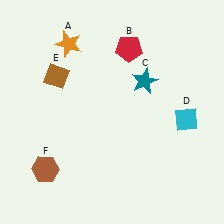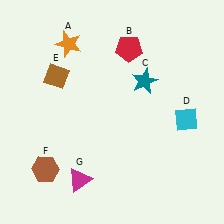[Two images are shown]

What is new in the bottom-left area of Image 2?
A magenta triangle (G) was added in the bottom-left area of Image 2.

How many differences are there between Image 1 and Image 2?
There is 1 difference between the two images.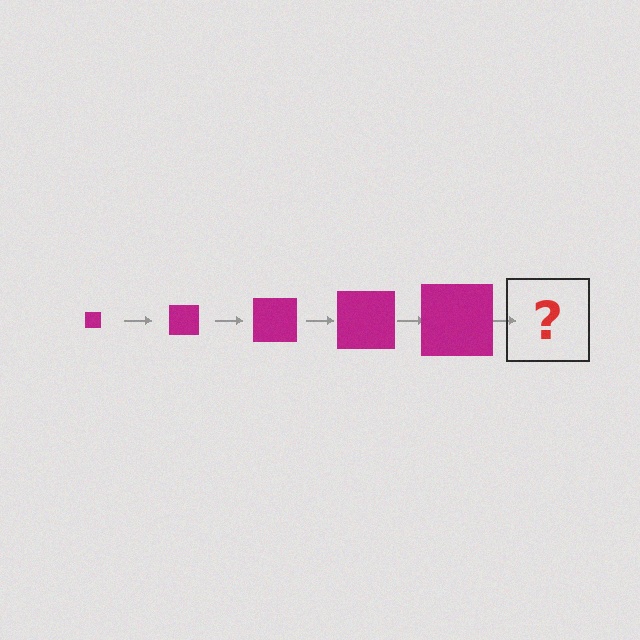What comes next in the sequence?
The next element should be a magenta square, larger than the previous one.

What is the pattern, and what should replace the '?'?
The pattern is that the square gets progressively larger each step. The '?' should be a magenta square, larger than the previous one.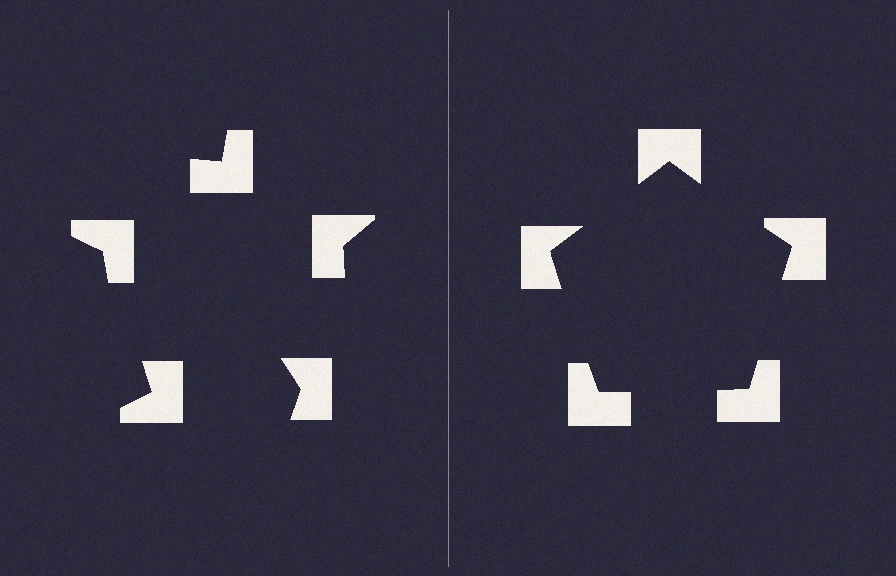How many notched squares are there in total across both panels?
10 — 5 on each side.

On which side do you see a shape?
An illusory pentagon appears on the right side. On the left side the wedge cuts are rotated, so no coherent shape forms.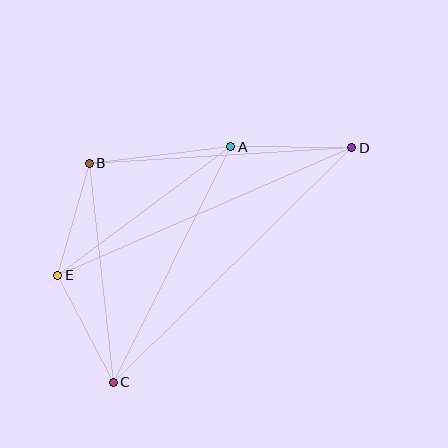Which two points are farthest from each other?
Points C and D are farthest from each other.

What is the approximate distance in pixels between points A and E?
The distance between A and E is approximately 216 pixels.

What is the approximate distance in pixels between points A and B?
The distance between A and B is approximately 142 pixels.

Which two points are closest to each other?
Points B and E are closest to each other.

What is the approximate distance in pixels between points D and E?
The distance between D and E is approximately 320 pixels.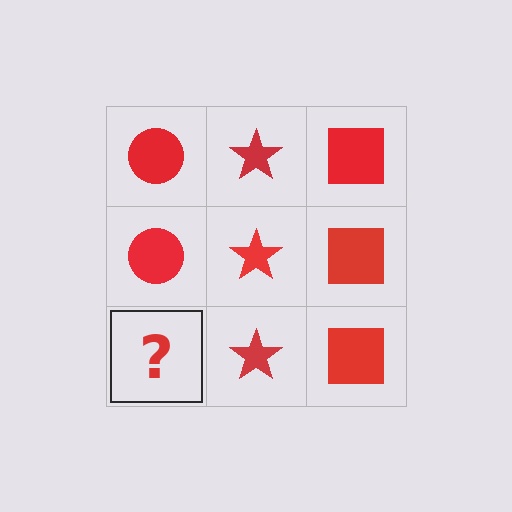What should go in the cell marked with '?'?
The missing cell should contain a red circle.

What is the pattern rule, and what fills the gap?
The rule is that each column has a consistent shape. The gap should be filled with a red circle.